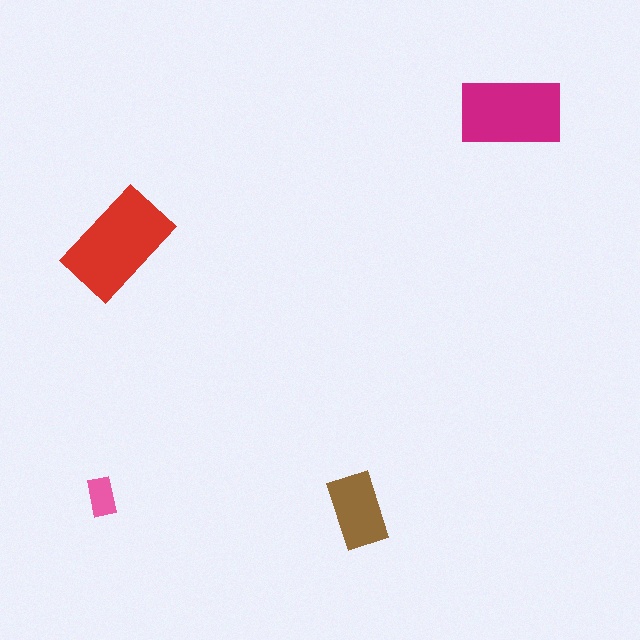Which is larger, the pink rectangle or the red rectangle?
The red one.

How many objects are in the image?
There are 4 objects in the image.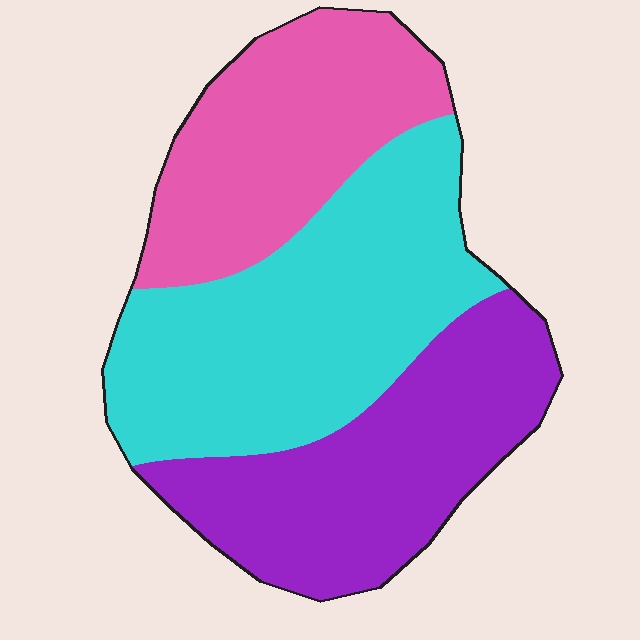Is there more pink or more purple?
Purple.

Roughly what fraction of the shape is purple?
Purple covers around 30% of the shape.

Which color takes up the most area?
Cyan, at roughly 40%.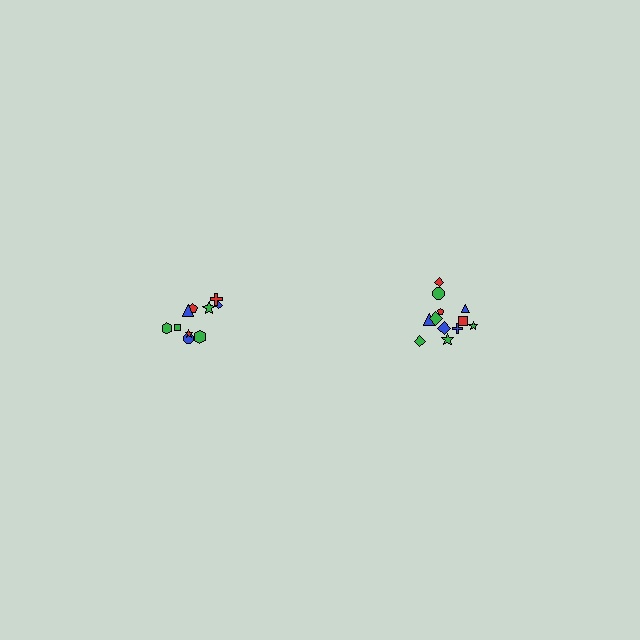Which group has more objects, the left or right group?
The right group.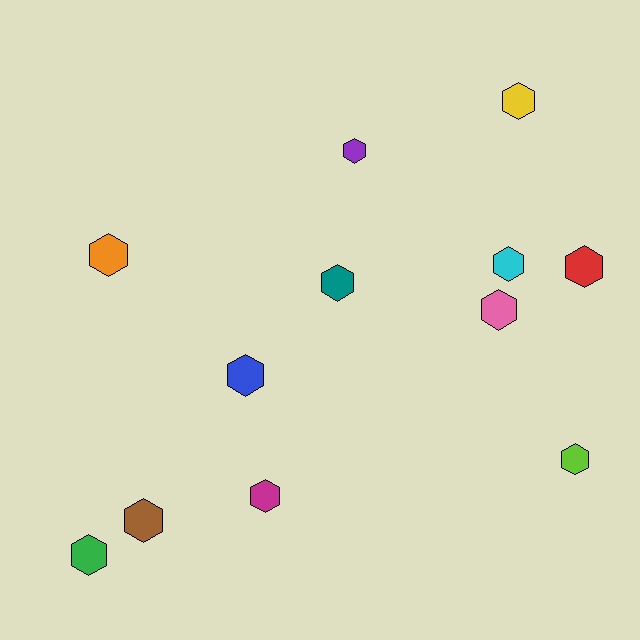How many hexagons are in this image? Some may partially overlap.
There are 12 hexagons.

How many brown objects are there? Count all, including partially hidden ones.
There is 1 brown object.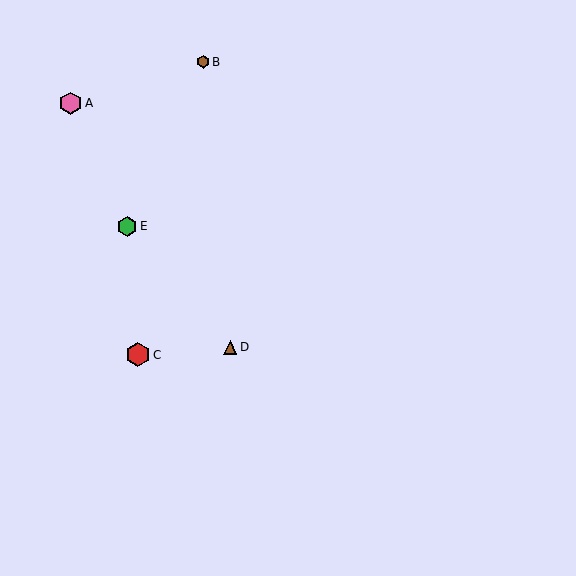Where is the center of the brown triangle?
The center of the brown triangle is at (230, 347).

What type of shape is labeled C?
Shape C is a red hexagon.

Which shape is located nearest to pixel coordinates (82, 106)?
The pink hexagon (labeled A) at (71, 103) is nearest to that location.